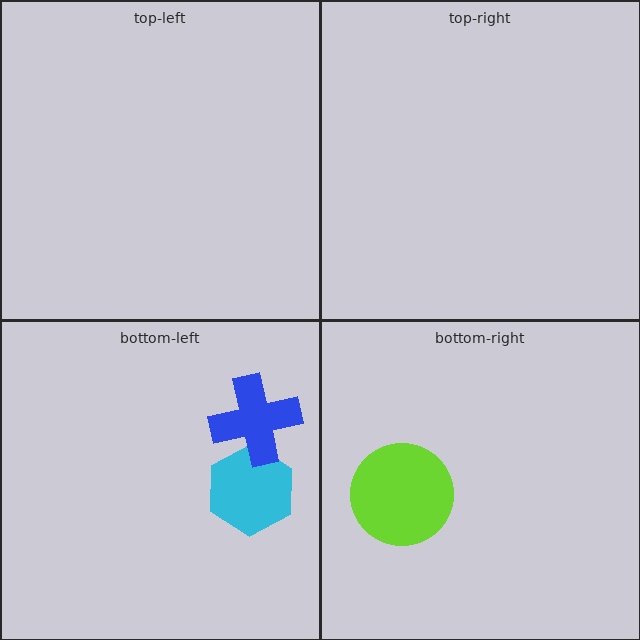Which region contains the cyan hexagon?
The bottom-left region.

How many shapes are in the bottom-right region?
1.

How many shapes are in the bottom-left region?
2.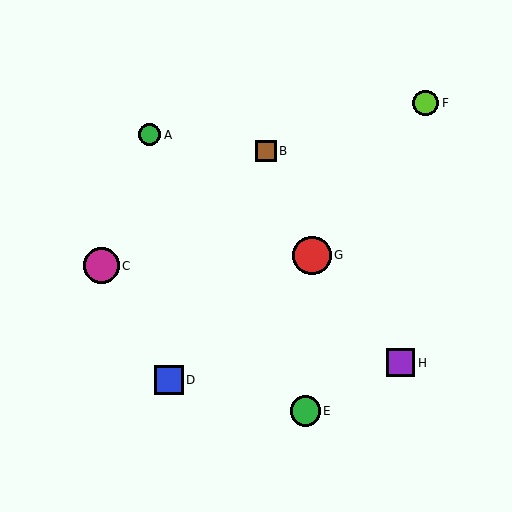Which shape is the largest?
The red circle (labeled G) is the largest.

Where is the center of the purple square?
The center of the purple square is at (400, 363).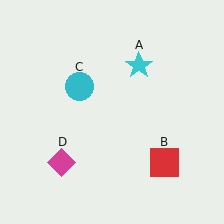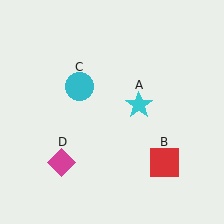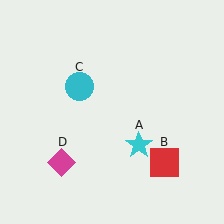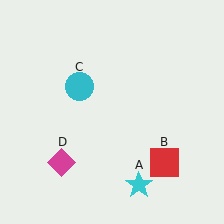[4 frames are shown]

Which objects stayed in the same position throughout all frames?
Red square (object B) and cyan circle (object C) and magenta diamond (object D) remained stationary.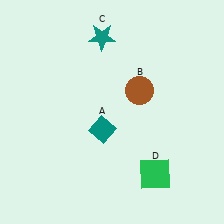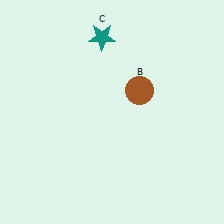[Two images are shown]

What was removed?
The green square (D), the teal diamond (A) were removed in Image 2.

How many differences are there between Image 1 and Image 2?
There are 2 differences between the two images.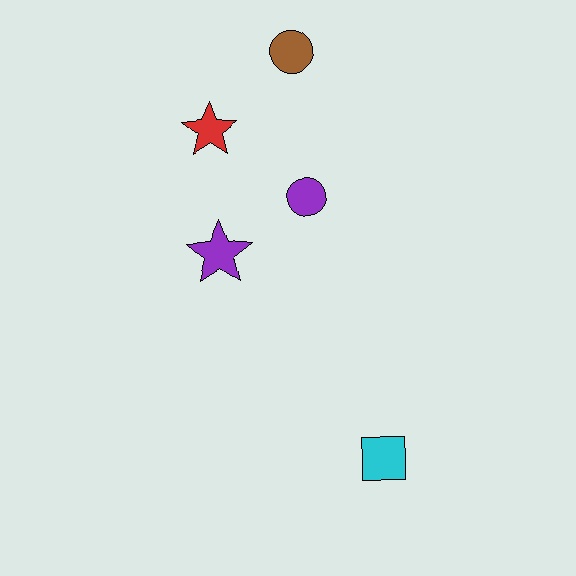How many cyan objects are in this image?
There is 1 cyan object.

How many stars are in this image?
There are 2 stars.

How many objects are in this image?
There are 5 objects.